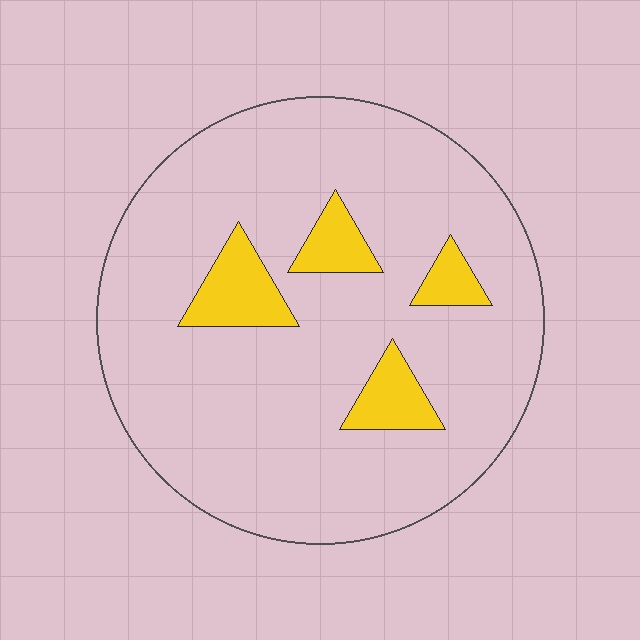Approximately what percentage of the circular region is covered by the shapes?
Approximately 10%.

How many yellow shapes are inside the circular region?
4.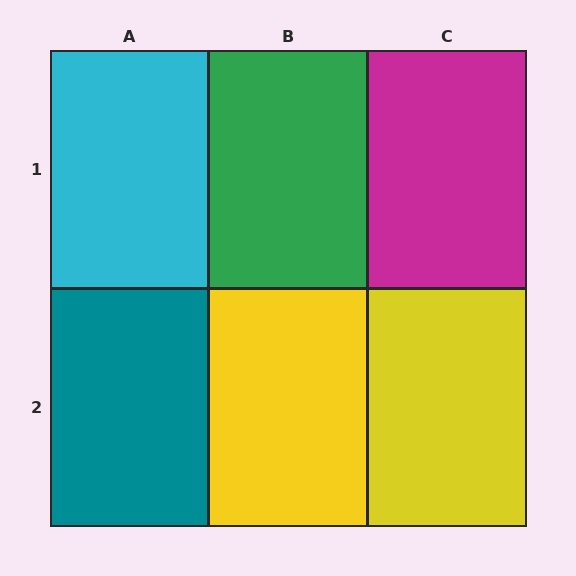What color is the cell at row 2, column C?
Yellow.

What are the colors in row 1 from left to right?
Cyan, green, magenta.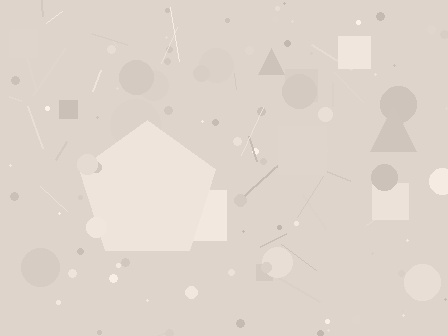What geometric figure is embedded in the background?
A pentagon is embedded in the background.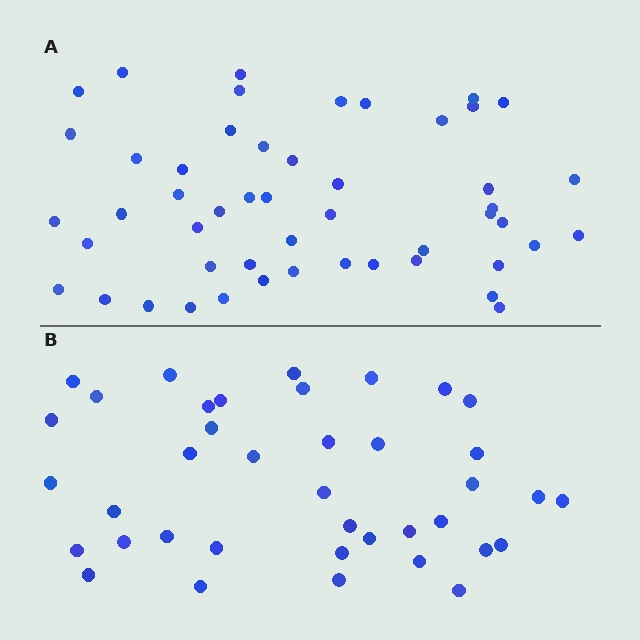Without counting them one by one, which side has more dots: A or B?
Region A (the top region) has more dots.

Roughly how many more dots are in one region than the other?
Region A has roughly 12 or so more dots than region B.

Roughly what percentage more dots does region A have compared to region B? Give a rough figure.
About 30% more.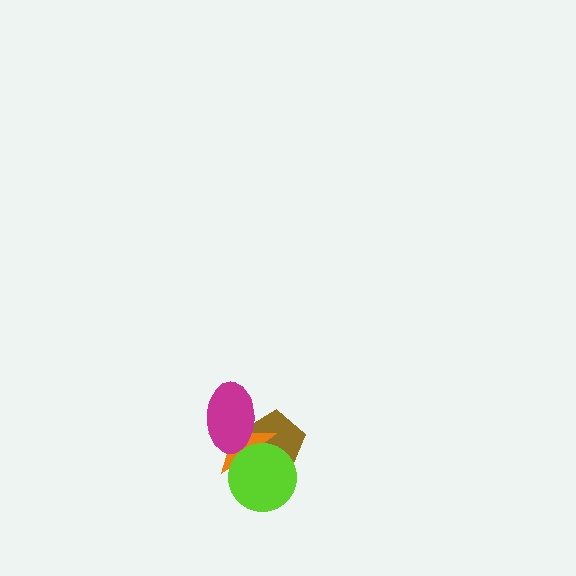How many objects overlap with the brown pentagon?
3 objects overlap with the brown pentagon.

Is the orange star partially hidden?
Yes, it is partially covered by another shape.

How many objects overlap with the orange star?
3 objects overlap with the orange star.